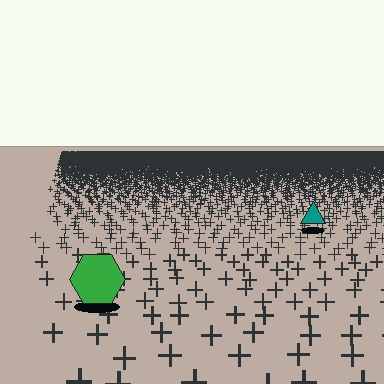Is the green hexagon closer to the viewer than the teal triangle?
Yes. The green hexagon is closer — you can tell from the texture gradient: the ground texture is coarser near it.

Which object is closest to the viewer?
The green hexagon is closest. The texture marks near it are larger and more spread out.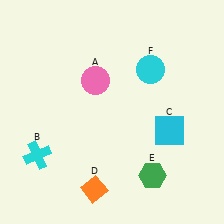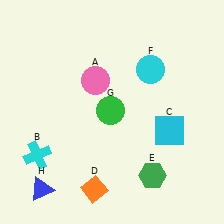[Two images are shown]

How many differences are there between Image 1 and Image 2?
There are 2 differences between the two images.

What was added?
A green circle (G), a blue triangle (H) were added in Image 2.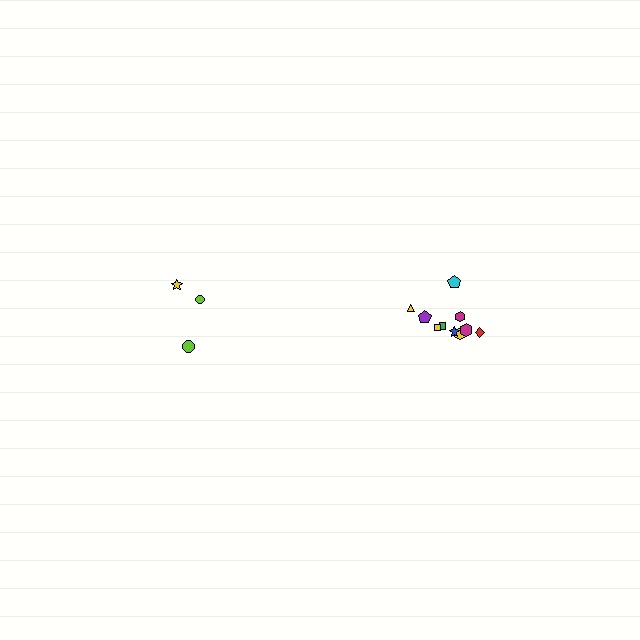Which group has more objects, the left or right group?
The right group.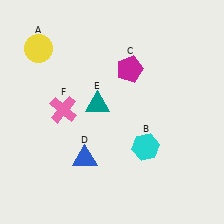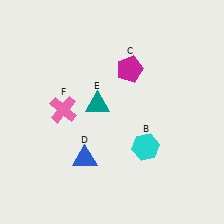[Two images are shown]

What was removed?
The yellow circle (A) was removed in Image 2.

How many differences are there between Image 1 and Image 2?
There is 1 difference between the two images.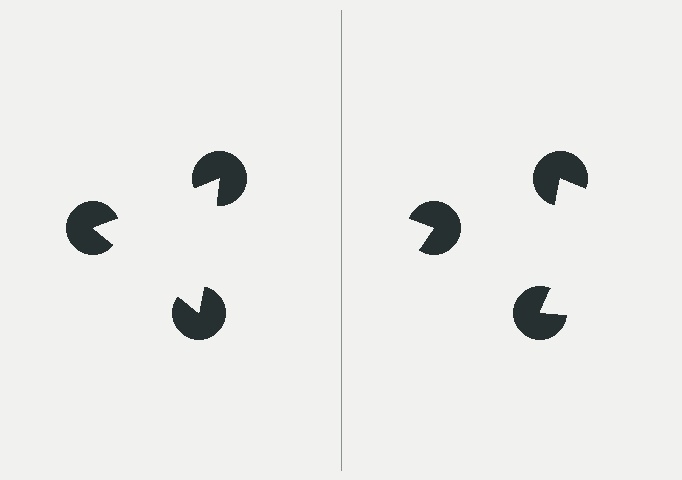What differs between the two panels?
The pac-man discs are positioned identically on both sides; only the wedge orientations differ. On the left they align to a triangle; on the right they are misaligned.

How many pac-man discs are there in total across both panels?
6 — 3 on each side.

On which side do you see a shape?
An illusory triangle appears on the left side. On the right side the wedge cuts are rotated, so no coherent shape forms.